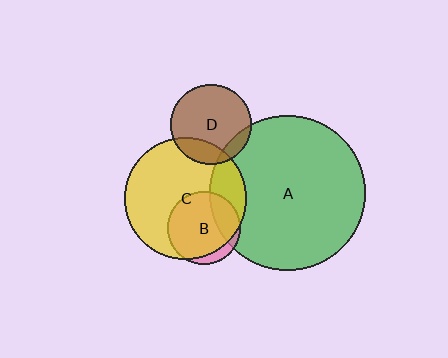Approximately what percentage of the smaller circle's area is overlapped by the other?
Approximately 20%.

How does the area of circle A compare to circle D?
Approximately 3.7 times.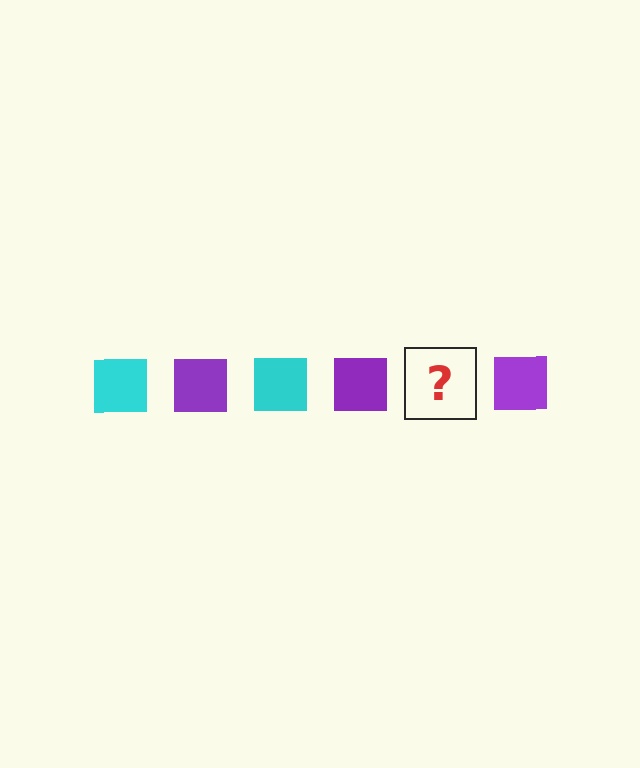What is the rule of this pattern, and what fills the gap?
The rule is that the pattern cycles through cyan, purple squares. The gap should be filled with a cyan square.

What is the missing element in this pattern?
The missing element is a cyan square.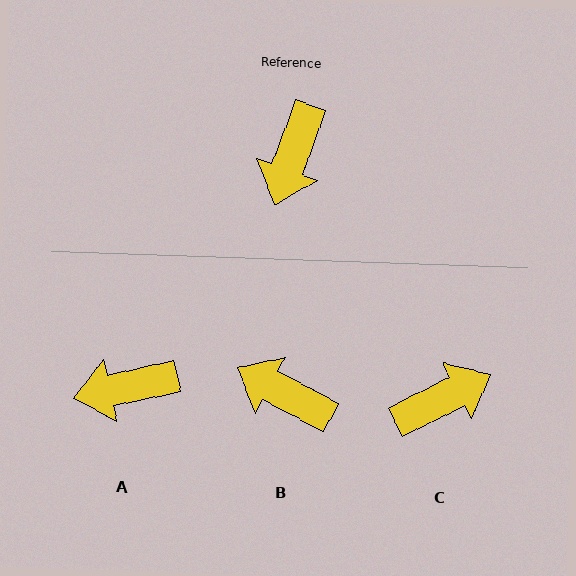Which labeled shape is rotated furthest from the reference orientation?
C, about 137 degrees away.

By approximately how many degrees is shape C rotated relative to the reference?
Approximately 137 degrees counter-clockwise.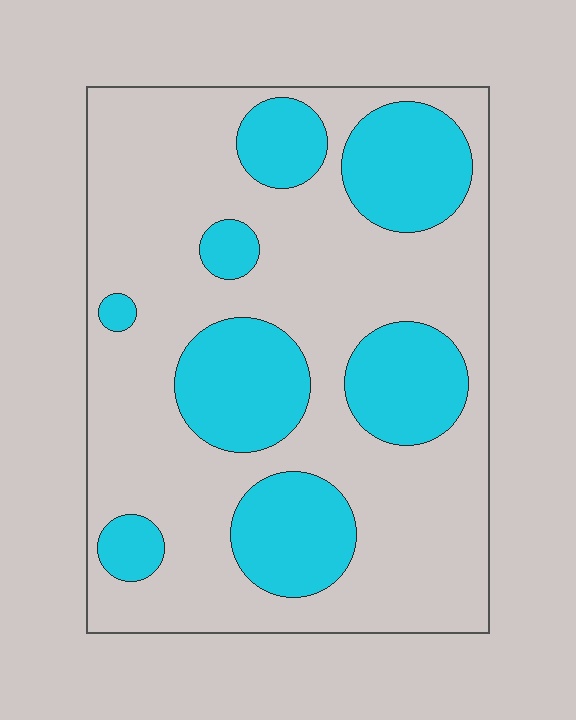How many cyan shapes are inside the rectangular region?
8.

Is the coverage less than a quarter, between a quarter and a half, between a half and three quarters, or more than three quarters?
Between a quarter and a half.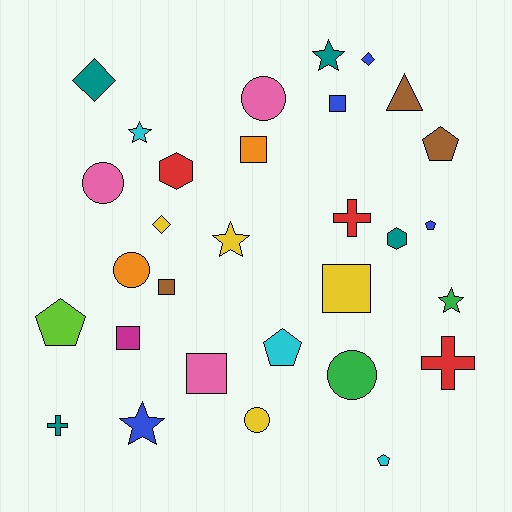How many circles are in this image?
There are 5 circles.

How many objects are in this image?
There are 30 objects.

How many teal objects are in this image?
There are 4 teal objects.